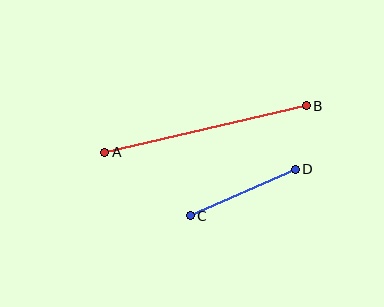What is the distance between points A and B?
The distance is approximately 207 pixels.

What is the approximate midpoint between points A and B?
The midpoint is at approximately (206, 129) pixels.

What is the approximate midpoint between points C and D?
The midpoint is at approximately (243, 193) pixels.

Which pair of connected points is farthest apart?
Points A and B are farthest apart.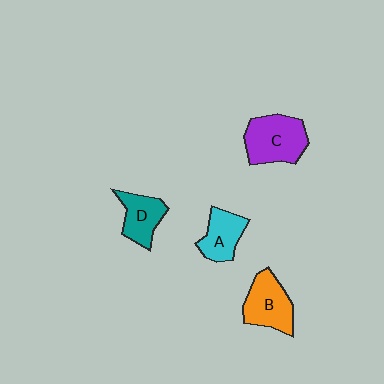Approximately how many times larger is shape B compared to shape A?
Approximately 1.3 times.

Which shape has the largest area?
Shape C (purple).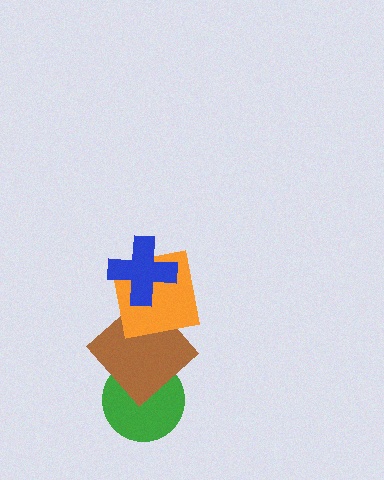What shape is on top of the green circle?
The brown diamond is on top of the green circle.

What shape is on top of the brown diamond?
The orange square is on top of the brown diamond.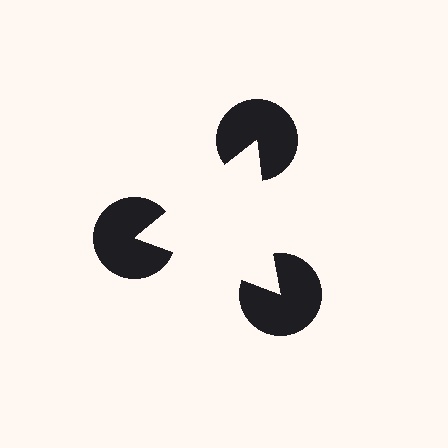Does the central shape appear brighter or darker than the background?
It typically appears slightly brighter than the background, even though no actual brightness change is drawn.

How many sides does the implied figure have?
3 sides.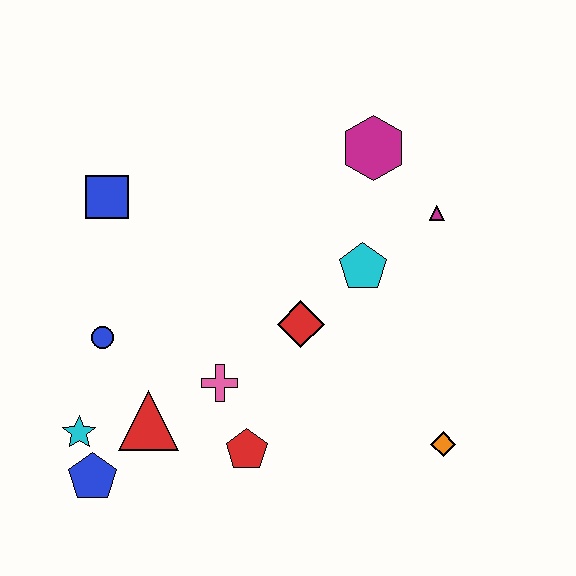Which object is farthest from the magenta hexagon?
The blue pentagon is farthest from the magenta hexagon.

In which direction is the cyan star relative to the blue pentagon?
The cyan star is above the blue pentagon.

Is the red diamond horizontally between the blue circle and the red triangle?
No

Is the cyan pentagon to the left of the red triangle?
No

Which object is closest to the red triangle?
The cyan star is closest to the red triangle.